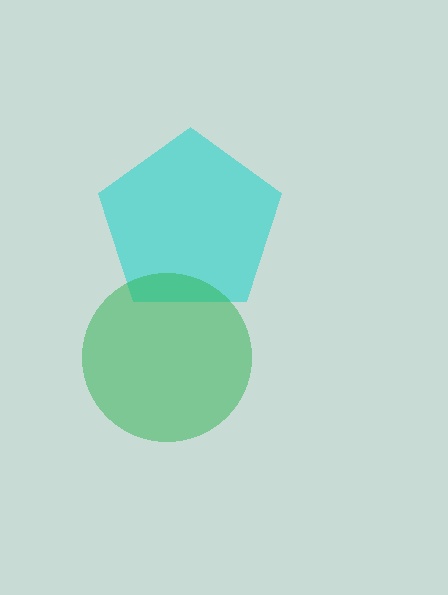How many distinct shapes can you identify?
There are 2 distinct shapes: a cyan pentagon, a green circle.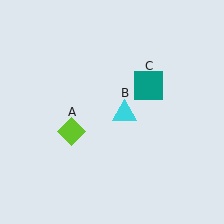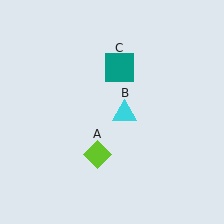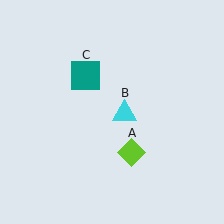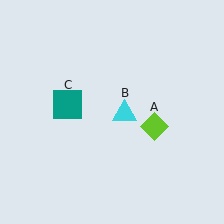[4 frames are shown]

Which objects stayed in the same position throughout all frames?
Cyan triangle (object B) remained stationary.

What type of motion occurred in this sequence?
The lime diamond (object A), teal square (object C) rotated counterclockwise around the center of the scene.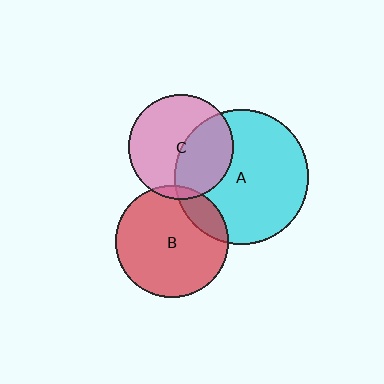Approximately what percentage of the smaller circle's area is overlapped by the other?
Approximately 40%.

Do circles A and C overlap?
Yes.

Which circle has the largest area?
Circle A (cyan).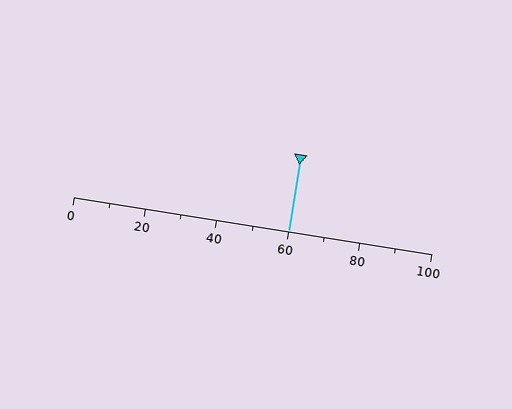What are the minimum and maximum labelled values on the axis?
The axis runs from 0 to 100.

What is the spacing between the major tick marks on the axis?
The major ticks are spaced 20 apart.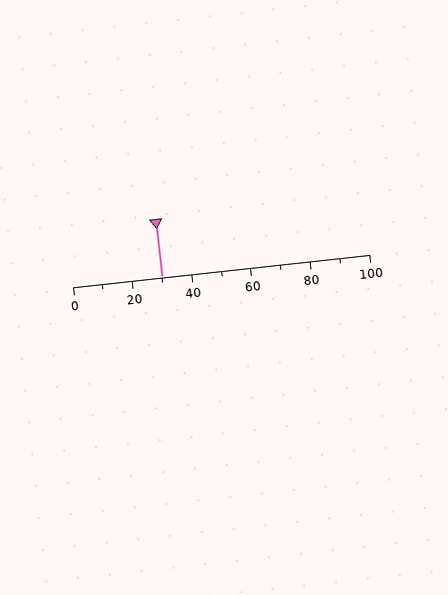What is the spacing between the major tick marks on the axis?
The major ticks are spaced 20 apart.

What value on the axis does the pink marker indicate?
The marker indicates approximately 30.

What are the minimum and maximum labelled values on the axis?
The axis runs from 0 to 100.